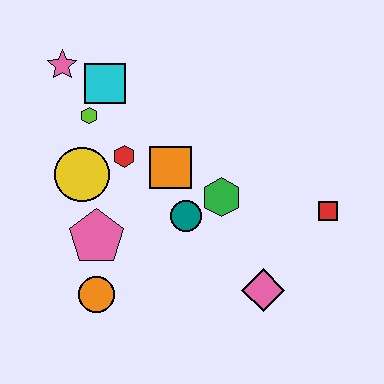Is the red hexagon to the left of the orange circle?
No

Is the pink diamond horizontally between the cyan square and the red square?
Yes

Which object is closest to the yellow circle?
The red hexagon is closest to the yellow circle.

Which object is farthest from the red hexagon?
The red square is farthest from the red hexagon.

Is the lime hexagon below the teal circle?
No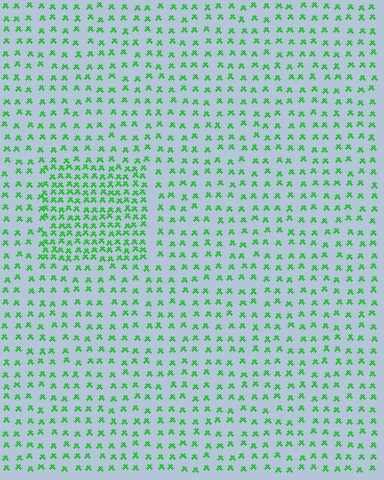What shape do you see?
I see a rectangle.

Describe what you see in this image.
The image contains small green elements arranged at two different densities. A rectangle-shaped region is visible where the elements are more densely packed than the surrounding area.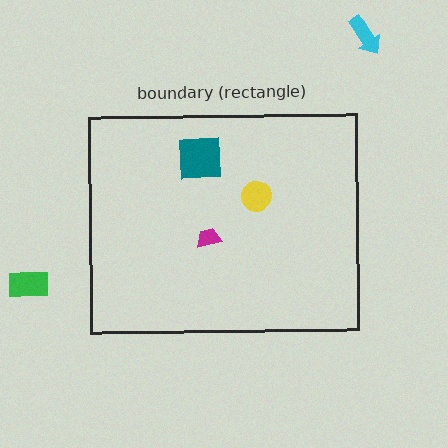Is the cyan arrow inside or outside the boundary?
Outside.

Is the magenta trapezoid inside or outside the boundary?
Inside.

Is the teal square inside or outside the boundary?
Inside.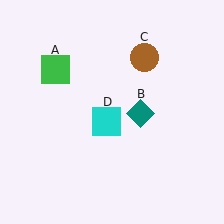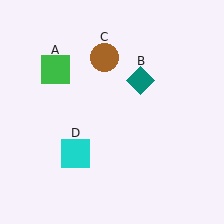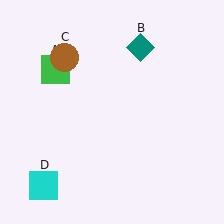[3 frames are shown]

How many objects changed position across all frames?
3 objects changed position: teal diamond (object B), brown circle (object C), cyan square (object D).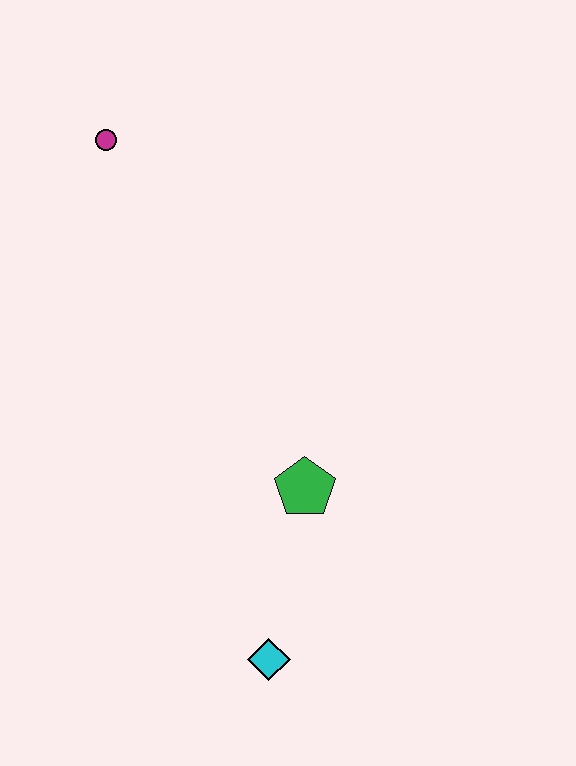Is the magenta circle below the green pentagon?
No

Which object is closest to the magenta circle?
The green pentagon is closest to the magenta circle.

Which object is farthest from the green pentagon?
The magenta circle is farthest from the green pentagon.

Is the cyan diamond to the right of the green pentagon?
No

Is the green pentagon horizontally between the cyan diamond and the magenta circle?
No